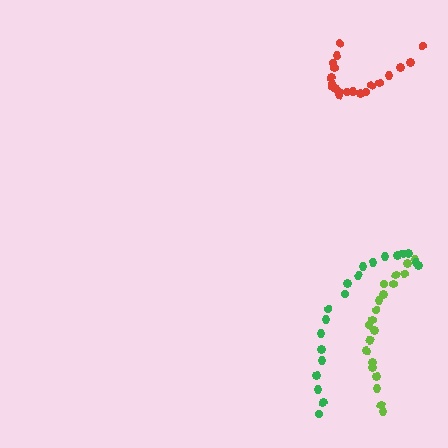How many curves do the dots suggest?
There are 3 distinct paths.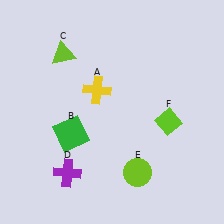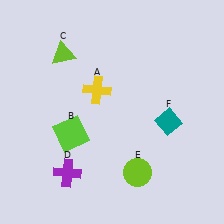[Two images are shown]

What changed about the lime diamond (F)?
In Image 1, F is lime. In Image 2, it changed to teal.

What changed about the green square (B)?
In Image 1, B is green. In Image 2, it changed to lime.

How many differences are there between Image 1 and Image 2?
There are 2 differences between the two images.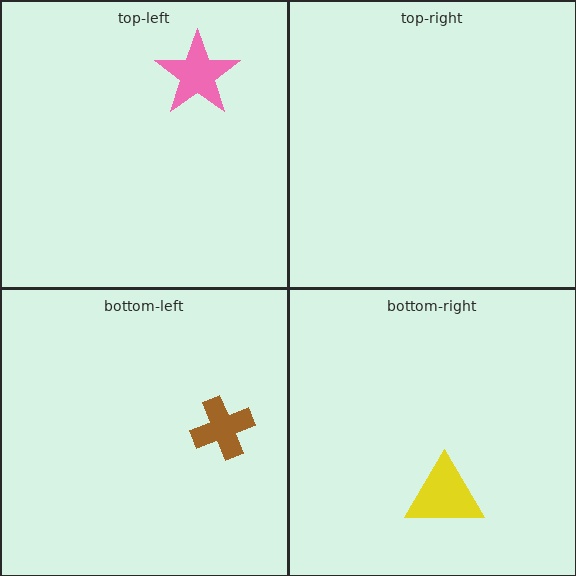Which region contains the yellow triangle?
The bottom-right region.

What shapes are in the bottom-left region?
The brown cross.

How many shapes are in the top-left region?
1.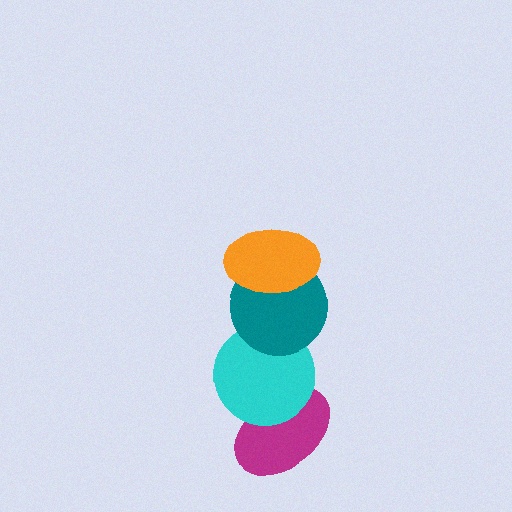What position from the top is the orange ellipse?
The orange ellipse is 1st from the top.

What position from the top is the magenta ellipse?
The magenta ellipse is 4th from the top.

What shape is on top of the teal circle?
The orange ellipse is on top of the teal circle.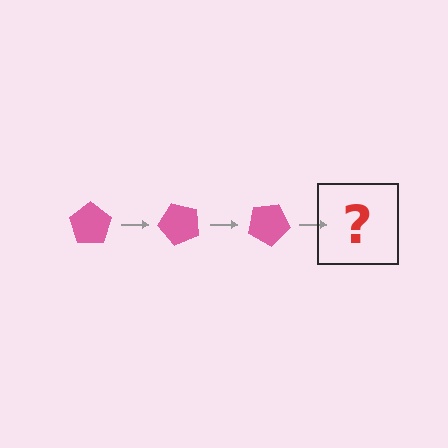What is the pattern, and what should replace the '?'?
The pattern is that the pentagon rotates 50 degrees each step. The '?' should be a pink pentagon rotated 150 degrees.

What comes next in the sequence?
The next element should be a pink pentagon rotated 150 degrees.